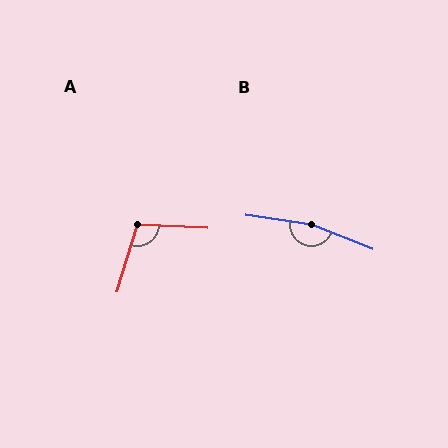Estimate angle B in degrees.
Approximately 167 degrees.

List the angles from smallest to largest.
A (104°), B (167°).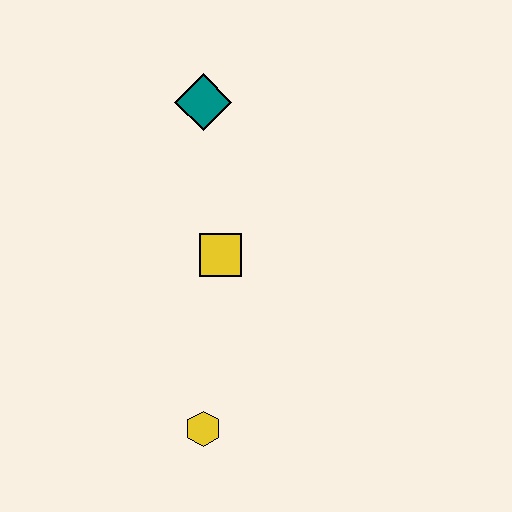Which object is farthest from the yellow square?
The yellow hexagon is farthest from the yellow square.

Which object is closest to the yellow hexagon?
The yellow square is closest to the yellow hexagon.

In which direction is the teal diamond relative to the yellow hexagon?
The teal diamond is above the yellow hexagon.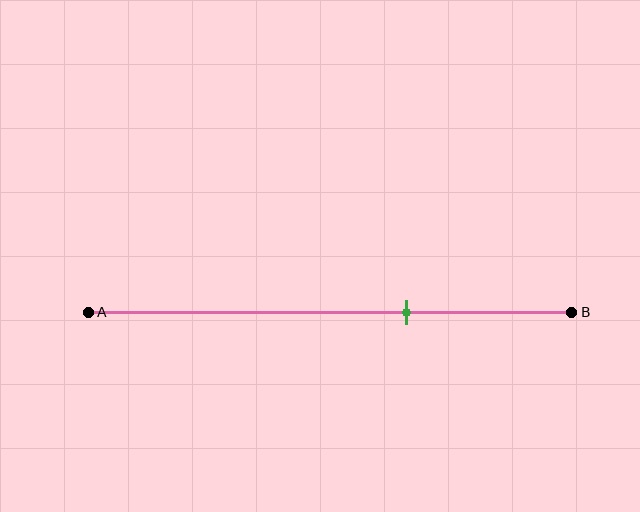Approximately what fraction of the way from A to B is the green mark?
The green mark is approximately 65% of the way from A to B.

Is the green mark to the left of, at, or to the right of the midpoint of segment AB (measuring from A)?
The green mark is to the right of the midpoint of segment AB.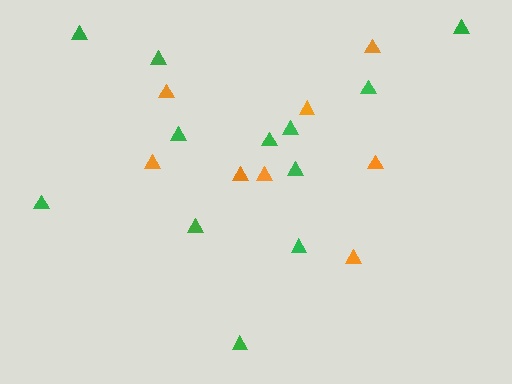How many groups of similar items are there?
There are 2 groups: one group of orange triangles (8) and one group of green triangles (12).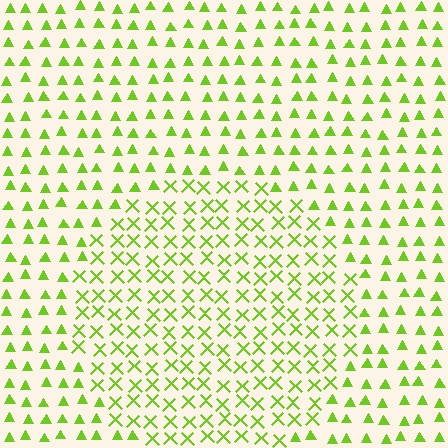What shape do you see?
I see a circle.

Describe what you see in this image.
The image is filled with small lime elements arranged in a uniform grid. A circle-shaped region contains X marks, while the surrounding area contains triangles. The boundary is defined purely by the change in element shape.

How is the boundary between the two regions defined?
The boundary is defined by a change in element shape: X marks inside vs. triangles outside. All elements share the same color and spacing.